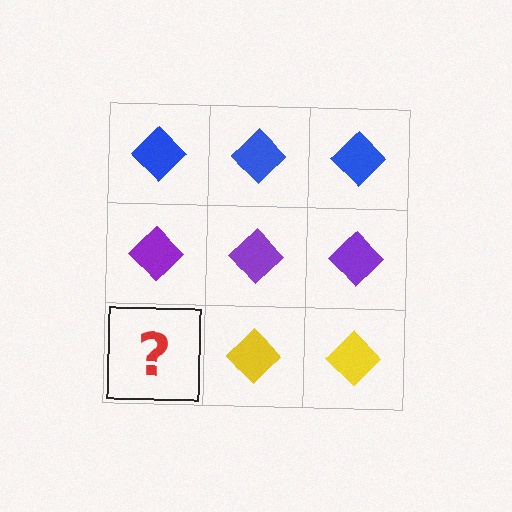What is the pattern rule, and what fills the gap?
The rule is that each row has a consistent color. The gap should be filled with a yellow diamond.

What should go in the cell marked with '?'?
The missing cell should contain a yellow diamond.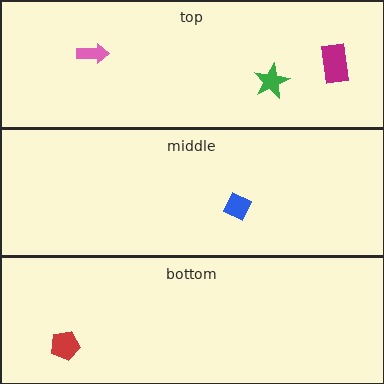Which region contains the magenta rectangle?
The top region.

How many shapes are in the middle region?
1.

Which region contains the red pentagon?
The bottom region.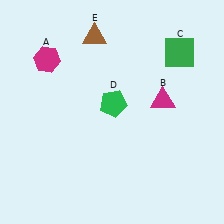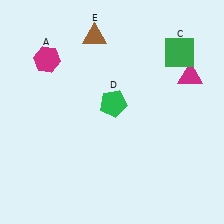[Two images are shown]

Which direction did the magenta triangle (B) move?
The magenta triangle (B) moved right.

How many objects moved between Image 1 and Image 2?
1 object moved between the two images.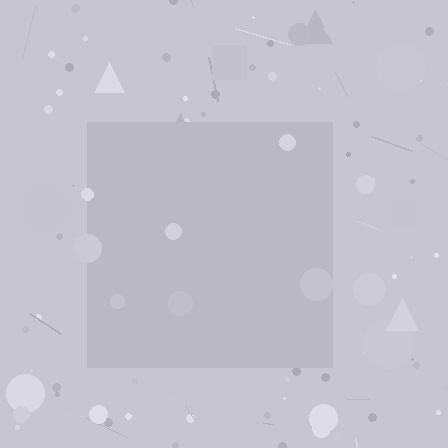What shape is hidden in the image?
A square is hidden in the image.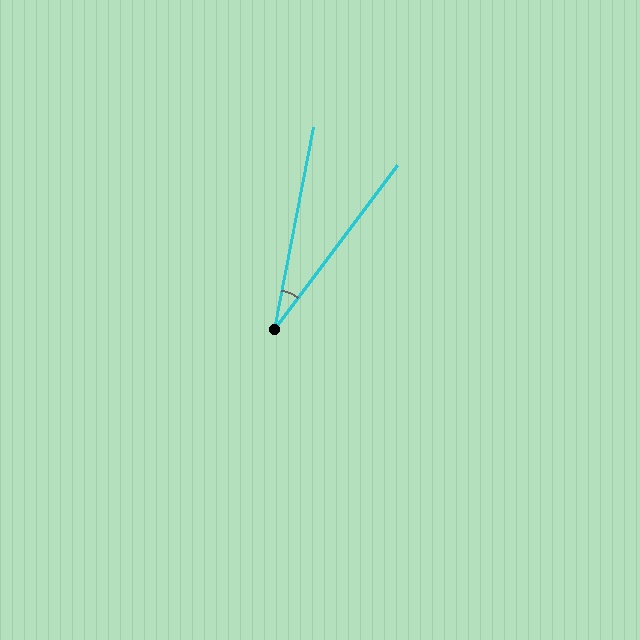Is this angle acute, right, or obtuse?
It is acute.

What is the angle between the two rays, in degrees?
Approximately 26 degrees.